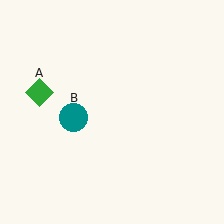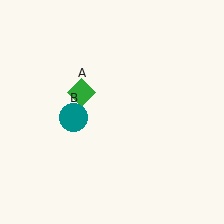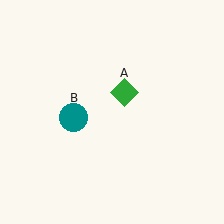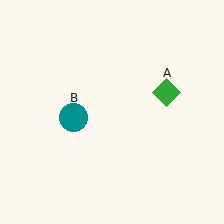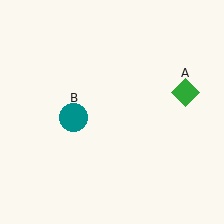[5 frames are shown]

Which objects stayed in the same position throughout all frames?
Teal circle (object B) remained stationary.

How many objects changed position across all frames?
1 object changed position: green diamond (object A).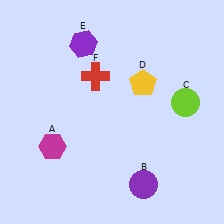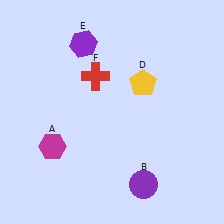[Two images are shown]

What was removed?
The lime circle (C) was removed in Image 2.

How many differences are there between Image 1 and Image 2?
There is 1 difference between the two images.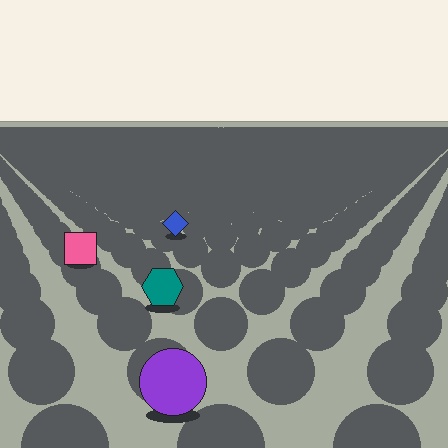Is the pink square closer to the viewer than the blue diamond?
Yes. The pink square is closer — you can tell from the texture gradient: the ground texture is coarser near it.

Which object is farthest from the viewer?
The blue diamond is farthest from the viewer. It appears smaller and the ground texture around it is denser.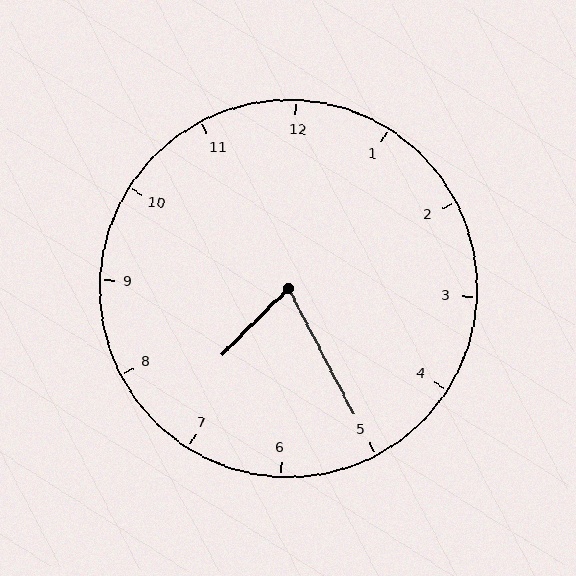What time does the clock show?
7:25.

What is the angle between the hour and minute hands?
Approximately 72 degrees.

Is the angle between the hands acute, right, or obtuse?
It is acute.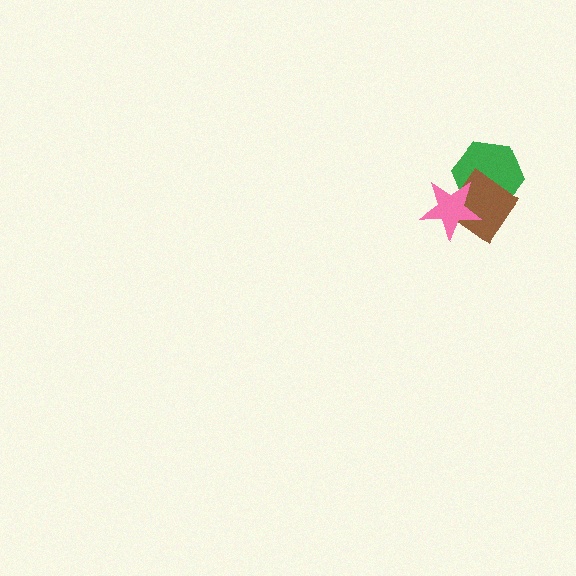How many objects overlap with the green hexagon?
2 objects overlap with the green hexagon.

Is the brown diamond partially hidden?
Yes, it is partially covered by another shape.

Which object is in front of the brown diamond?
The pink star is in front of the brown diamond.